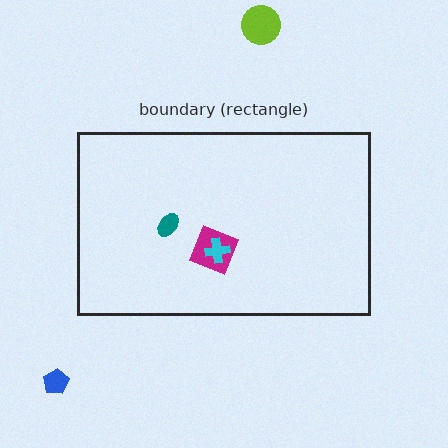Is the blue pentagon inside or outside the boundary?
Outside.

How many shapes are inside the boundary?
3 inside, 2 outside.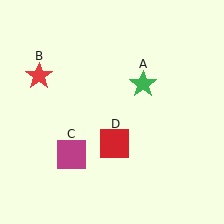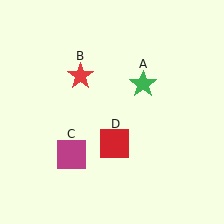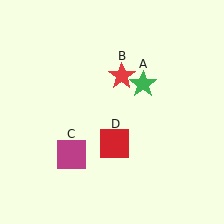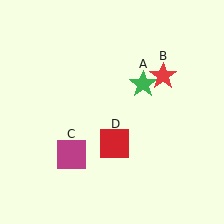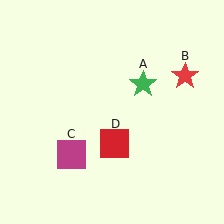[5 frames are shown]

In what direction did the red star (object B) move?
The red star (object B) moved right.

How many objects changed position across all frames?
1 object changed position: red star (object B).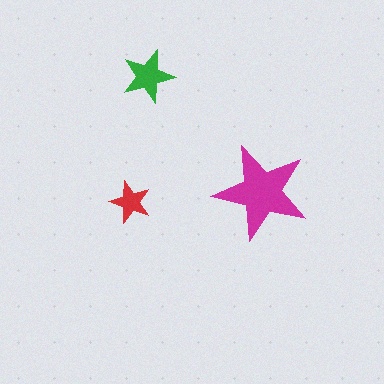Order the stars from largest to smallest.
the magenta one, the green one, the red one.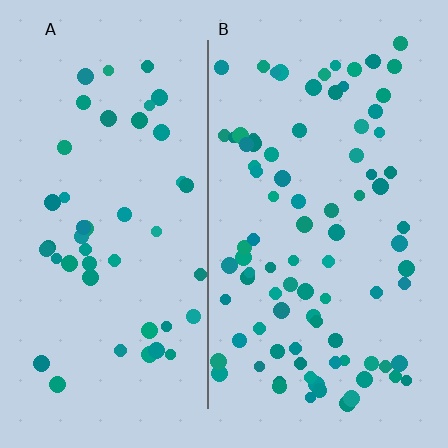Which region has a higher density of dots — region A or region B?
B (the right).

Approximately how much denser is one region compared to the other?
Approximately 1.9× — region B over region A.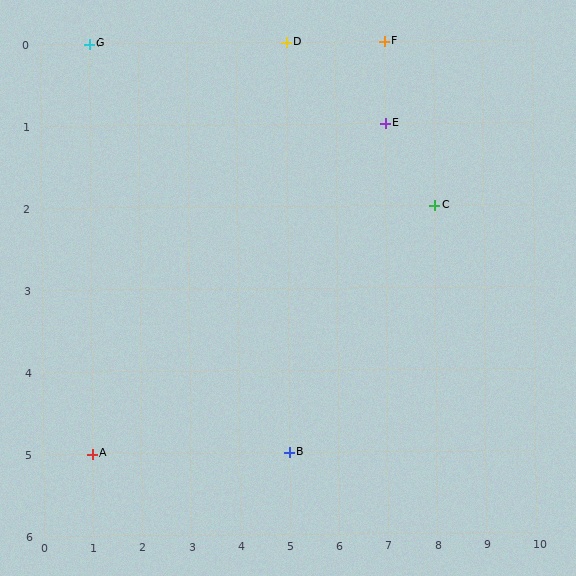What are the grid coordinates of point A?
Point A is at grid coordinates (1, 5).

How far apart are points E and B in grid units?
Points E and B are 2 columns and 4 rows apart (about 4.5 grid units diagonally).